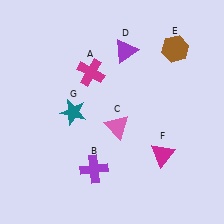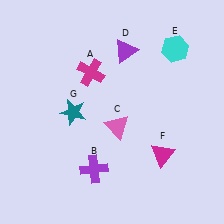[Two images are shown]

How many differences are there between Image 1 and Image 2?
There is 1 difference between the two images.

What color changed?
The hexagon (E) changed from brown in Image 1 to cyan in Image 2.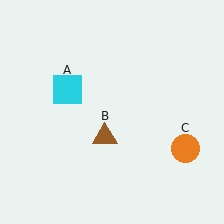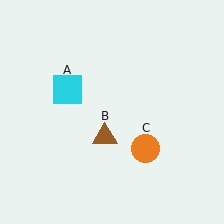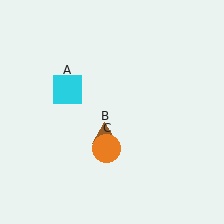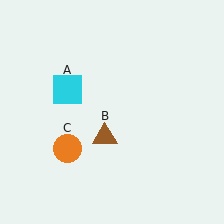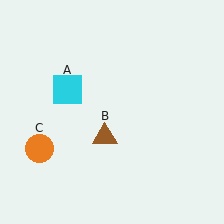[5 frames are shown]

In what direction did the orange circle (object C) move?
The orange circle (object C) moved left.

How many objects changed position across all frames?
1 object changed position: orange circle (object C).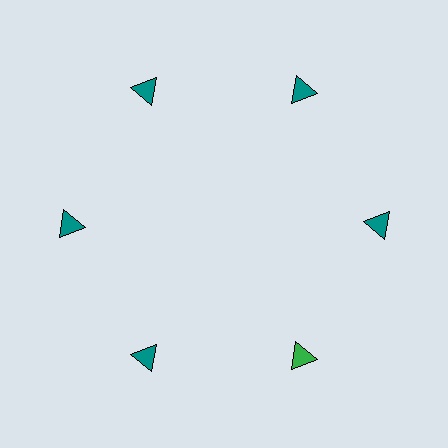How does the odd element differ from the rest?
It has a different color: green instead of teal.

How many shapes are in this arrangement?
There are 6 shapes arranged in a ring pattern.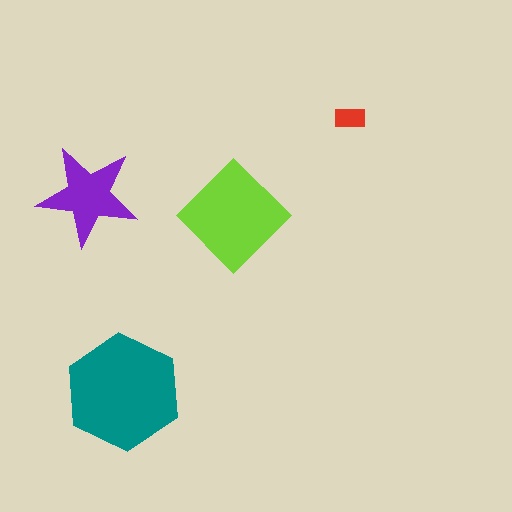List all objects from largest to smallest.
The teal hexagon, the lime diamond, the purple star, the red rectangle.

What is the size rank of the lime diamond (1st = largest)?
2nd.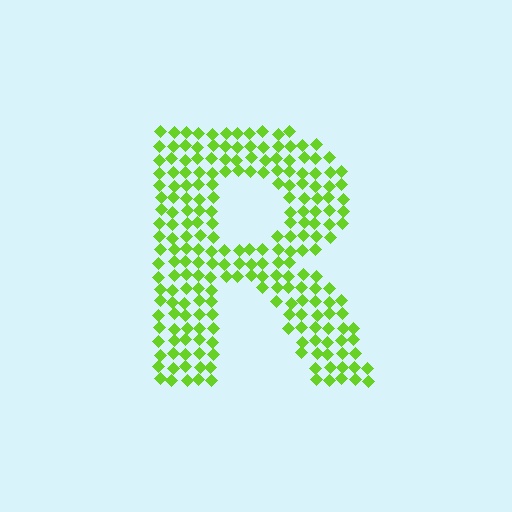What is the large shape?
The large shape is the letter R.